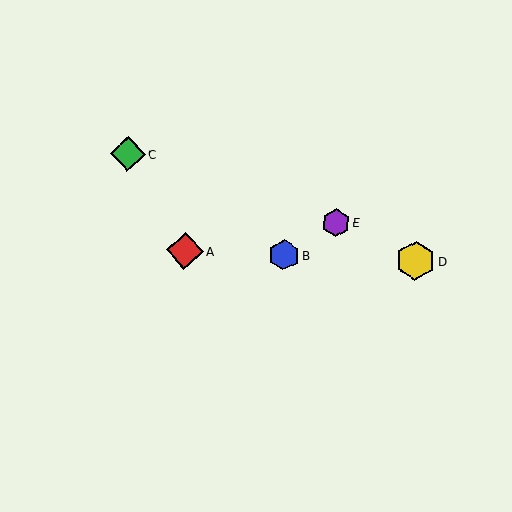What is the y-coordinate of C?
Object C is at y≈154.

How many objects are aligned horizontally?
3 objects (A, B, D) are aligned horizontally.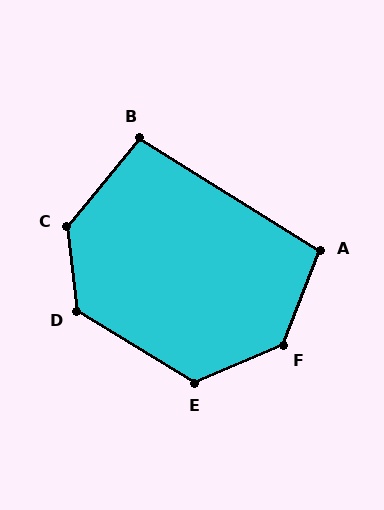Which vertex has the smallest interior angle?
B, at approximately 97 degrees.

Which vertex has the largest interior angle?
F, at approximately 134 degrees.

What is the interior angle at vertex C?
Approximately 134 degrees (obtuse).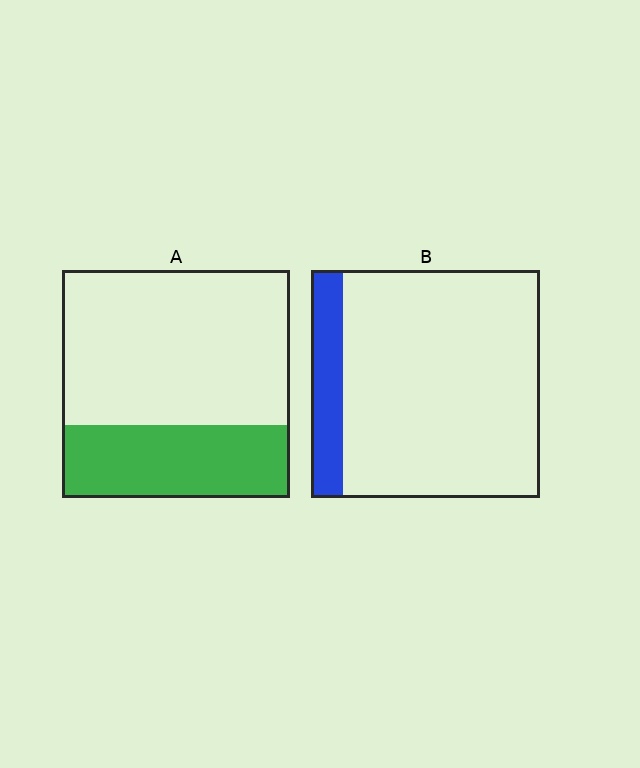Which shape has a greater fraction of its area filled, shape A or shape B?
Shape A.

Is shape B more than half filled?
No.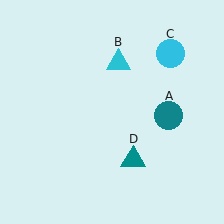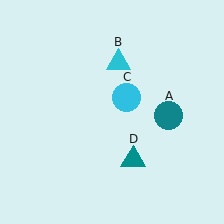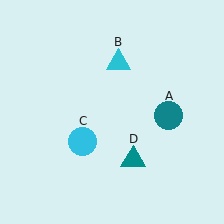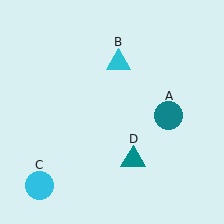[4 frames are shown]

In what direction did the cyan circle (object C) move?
The cyan circle (object C) moved down and to the left.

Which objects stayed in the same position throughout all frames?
Teal circle (object A) and cyan triangle (object B) and teal triangle (object D) remained stationary.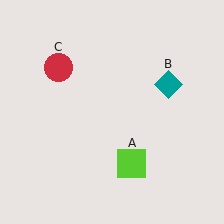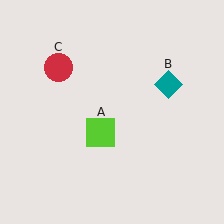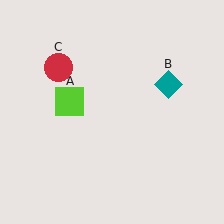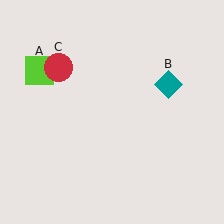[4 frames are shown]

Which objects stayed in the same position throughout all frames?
Teal diamond (object B) and red circle (object C) remained stationary.